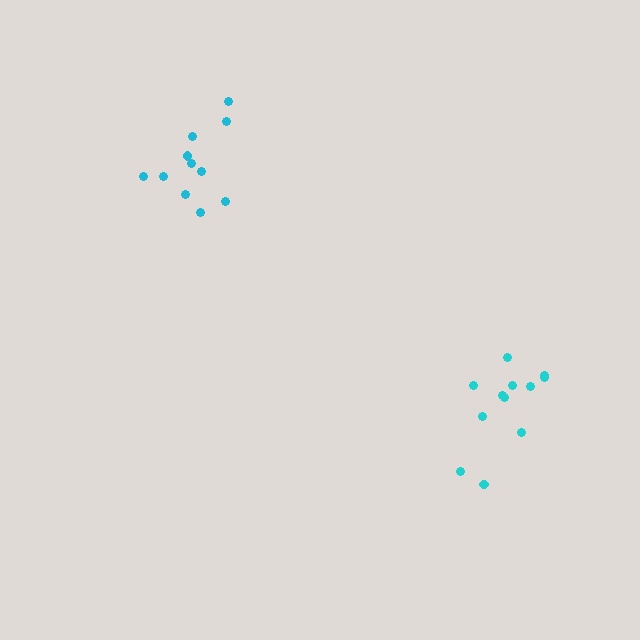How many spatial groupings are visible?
There are 2 spatial groupings.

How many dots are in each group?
Group 1: 11 dots, Group 2: 12 dots (23 total).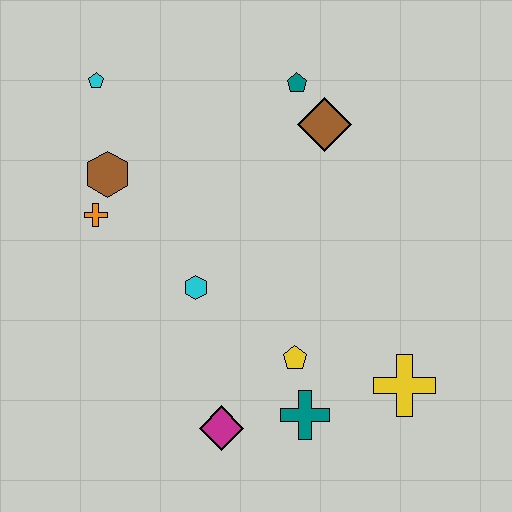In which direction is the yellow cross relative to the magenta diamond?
The yellow cross is to the right of the magenta diamond.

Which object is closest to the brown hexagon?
The orange cross is closest to the brown hexagon.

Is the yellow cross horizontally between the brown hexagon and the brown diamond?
No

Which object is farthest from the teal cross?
The cyan pentagon is farthest from the teal cross.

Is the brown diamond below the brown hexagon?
No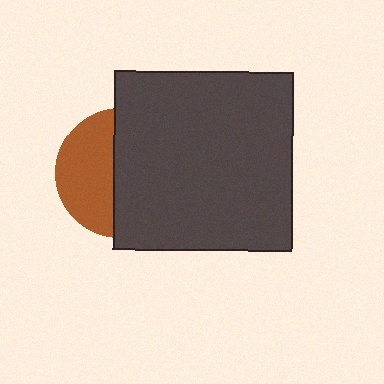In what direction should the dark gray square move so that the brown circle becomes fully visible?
The dark gray square should move right. That is the shortest direction to clear the overlap and leave the brown circle fully visible.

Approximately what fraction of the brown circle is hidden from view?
Roughly 56% of the brown circle is hidden behind the dark gray square.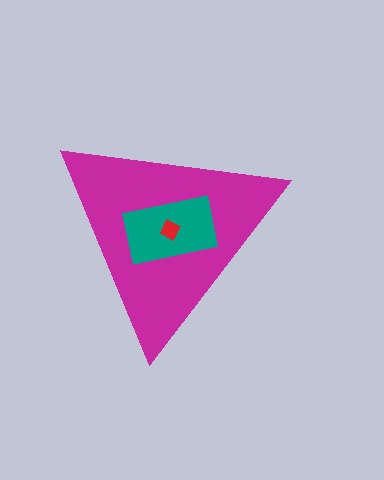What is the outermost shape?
The magenta triangle.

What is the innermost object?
The red diamond.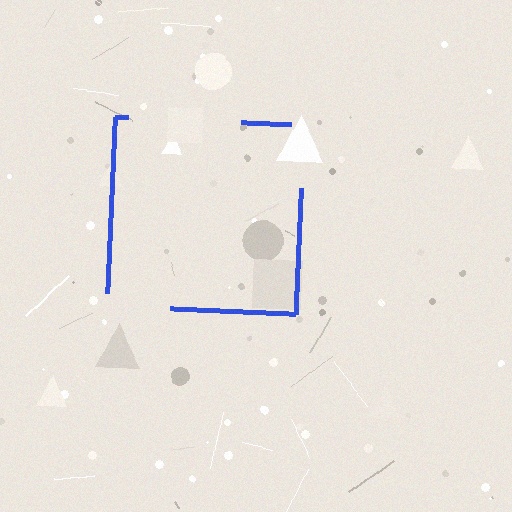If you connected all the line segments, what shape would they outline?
They would outline a square.